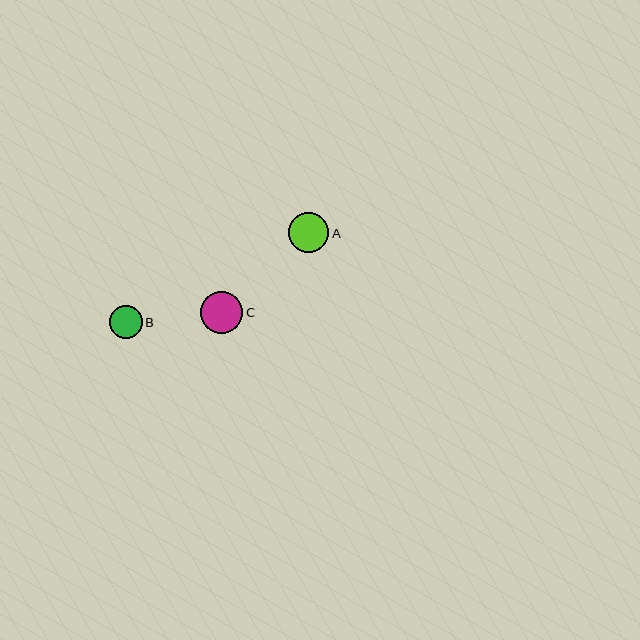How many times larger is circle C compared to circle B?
Circle C is approximately 1.3 times the size of circle B.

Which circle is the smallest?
Circle B is the smallest with a size of approximately 33 pixels.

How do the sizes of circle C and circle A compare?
Circle C and circle A are approximately the same size.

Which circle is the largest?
Circle C is the largest with a size of approximately 42 pixels.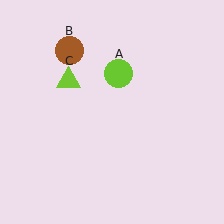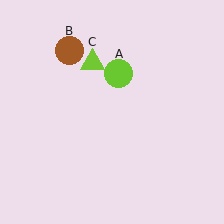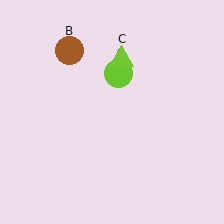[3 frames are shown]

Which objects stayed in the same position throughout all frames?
Lime circle (object A) and brown circle (object B) remained stationary.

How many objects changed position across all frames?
1 object changed position: lime triangle (object C).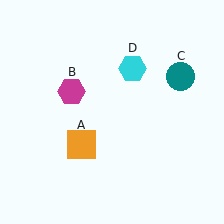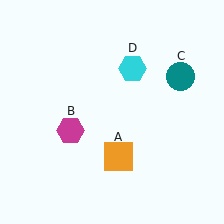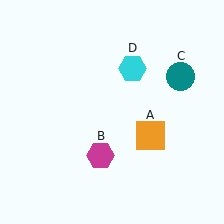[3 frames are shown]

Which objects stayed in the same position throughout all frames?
Teal circle (object C) and cyan hexagon (object D) remained stationary.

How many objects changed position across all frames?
2 objects changed position: orange square (object A), magenta hexagon (object B).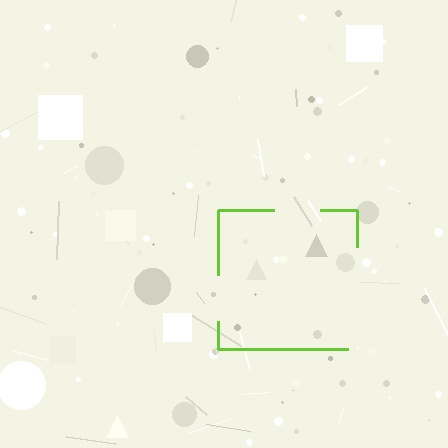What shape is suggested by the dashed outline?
The dashed outline suggests a square.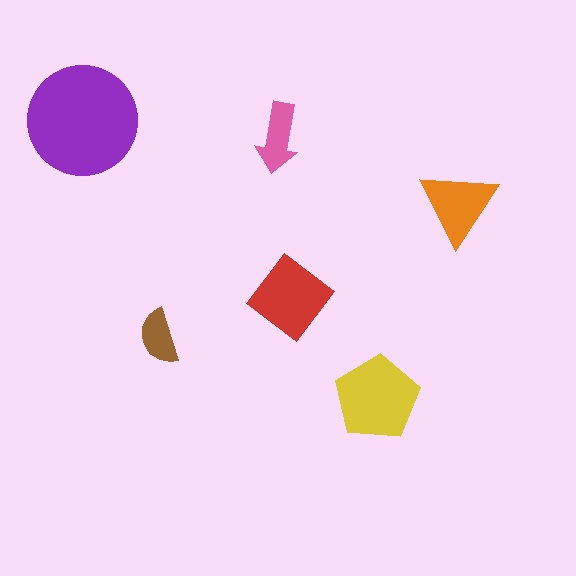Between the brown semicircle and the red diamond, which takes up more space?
The red diamond.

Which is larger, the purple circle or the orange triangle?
The purple circle.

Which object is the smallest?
The brown semicircle.